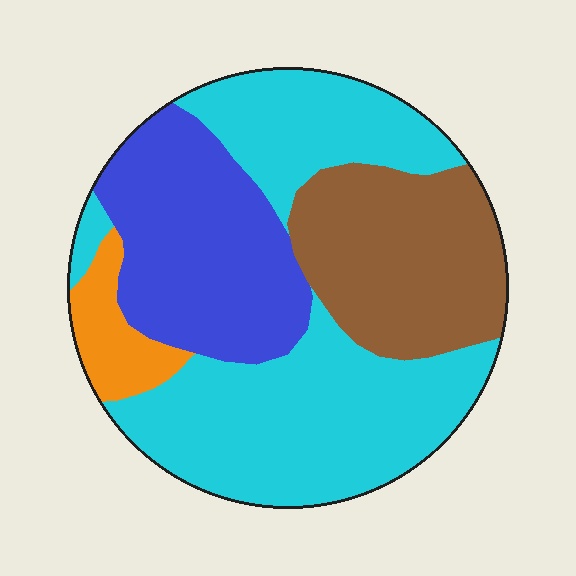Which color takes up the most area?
Cyan, at roughly 45%.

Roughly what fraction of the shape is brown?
Brown covers 23% of the shape.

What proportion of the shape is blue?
Blue covers about 25% of the shape.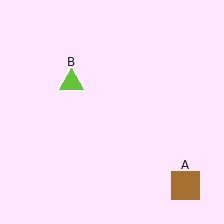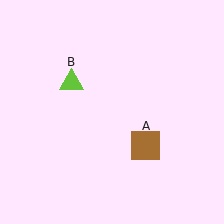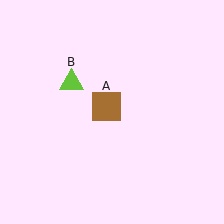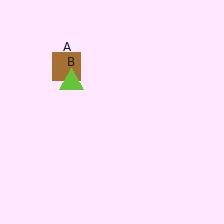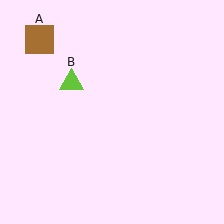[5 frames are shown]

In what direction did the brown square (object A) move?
The brown square (object A) moved up and to the left.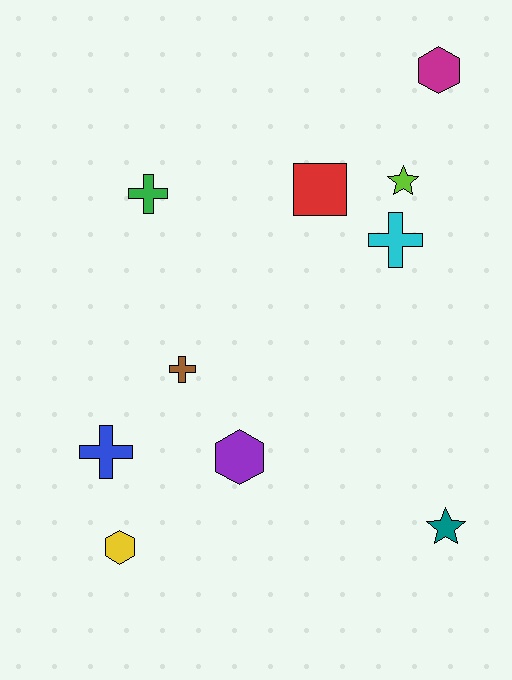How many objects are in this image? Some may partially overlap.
There are 10 objects.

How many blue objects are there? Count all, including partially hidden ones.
There is 1 blue object.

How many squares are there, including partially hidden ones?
There is 1 square.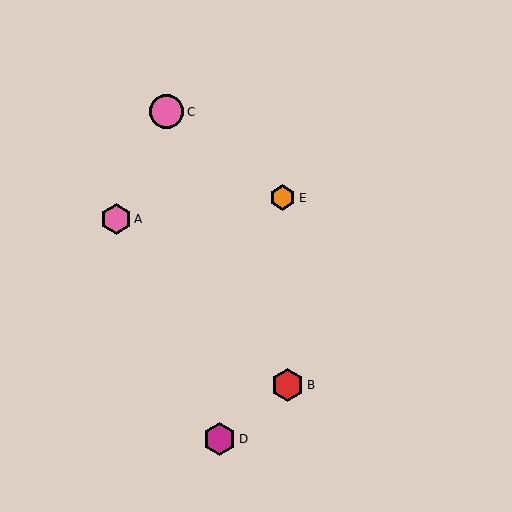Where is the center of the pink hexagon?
The center of the pink hexagon is at (116, 219).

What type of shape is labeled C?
Shape C is a pink circle.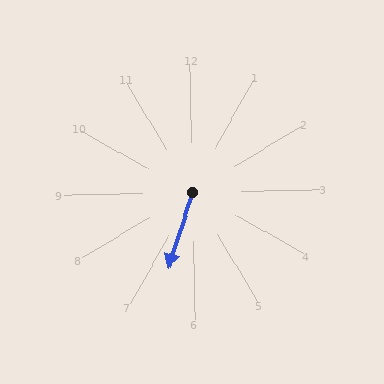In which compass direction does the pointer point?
South.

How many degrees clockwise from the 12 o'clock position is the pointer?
Approximately 198 degrees.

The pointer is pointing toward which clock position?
Roughly 7 o'clock.